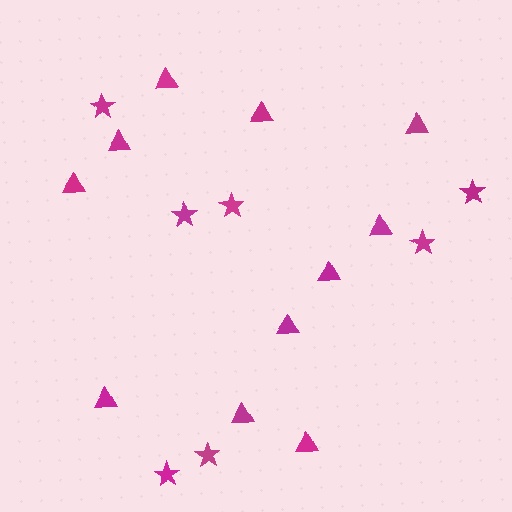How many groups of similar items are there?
There are 2 groups: one group of stars (7) and one group of triangles (11).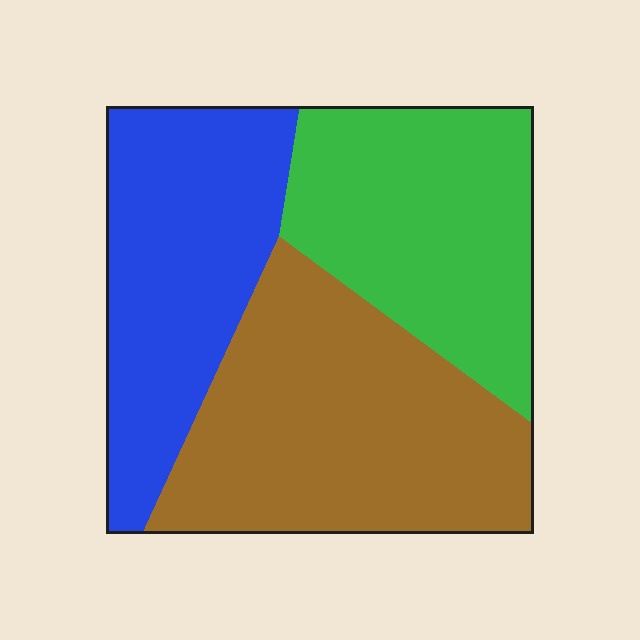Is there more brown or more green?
Brown.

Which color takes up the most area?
Brown, at roughly 40%.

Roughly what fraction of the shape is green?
Green takes up about one third (1/3) of the shape.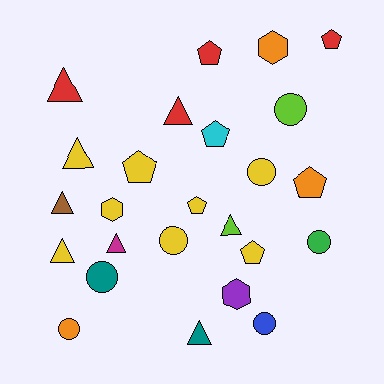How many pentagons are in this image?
There are 7 pentagons.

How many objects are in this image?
There are 25 objects.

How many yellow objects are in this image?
There are 8 yellow objects.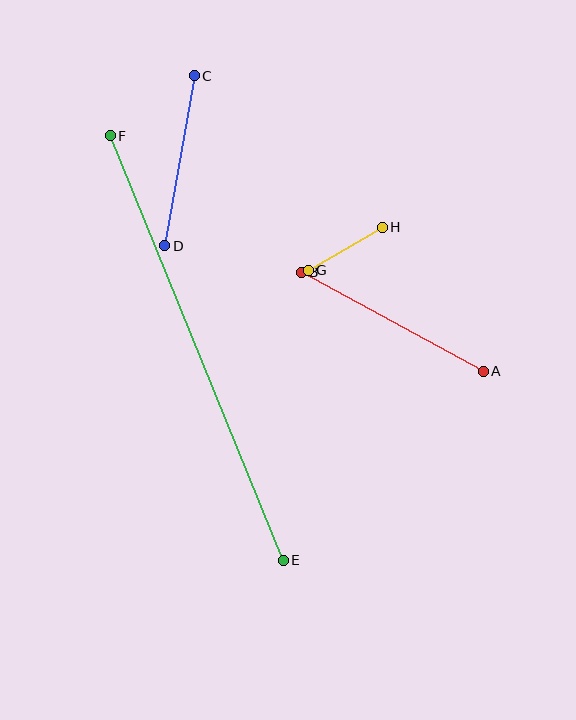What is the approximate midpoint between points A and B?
The midpoint is at approximately (392, 322) pixels.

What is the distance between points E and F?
The distance is approximately 459 pixels.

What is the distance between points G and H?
The distance is approximately 86 pixels.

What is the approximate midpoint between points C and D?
The midpoint is at approximately (180, 161) pixels.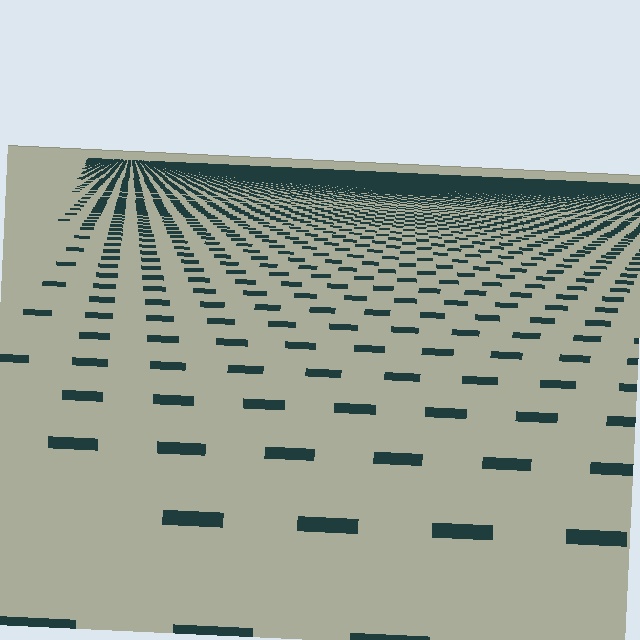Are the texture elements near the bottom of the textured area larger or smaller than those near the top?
Larger. Near the bottom, elements are closer to the viewer and appear at a bigger on-screen size.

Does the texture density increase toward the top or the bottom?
Density increases toward the top.